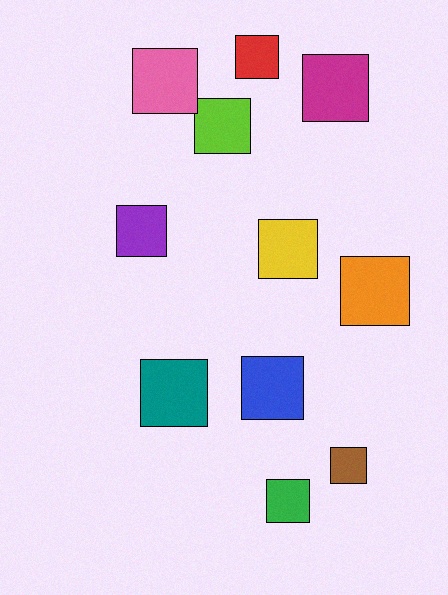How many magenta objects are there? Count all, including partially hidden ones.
There is 1 magenta object.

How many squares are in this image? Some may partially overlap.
There are 11 squares.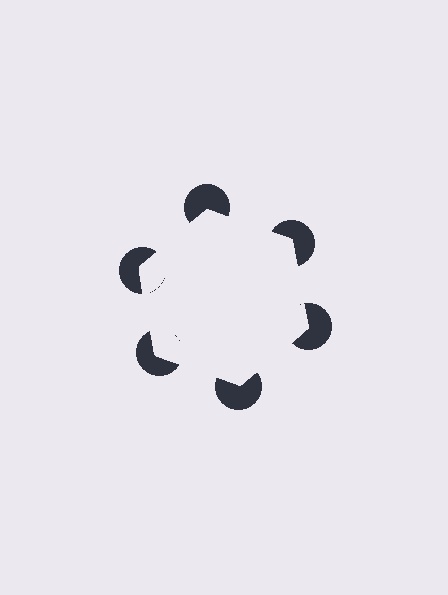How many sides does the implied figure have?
6 sides.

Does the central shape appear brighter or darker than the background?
It typically appears slightly brighter than the background, even though no actual brightness change is drawn.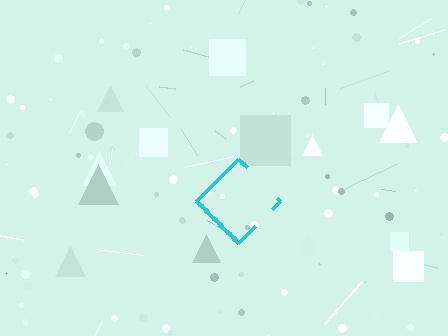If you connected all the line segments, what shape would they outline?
They would outline a diamond.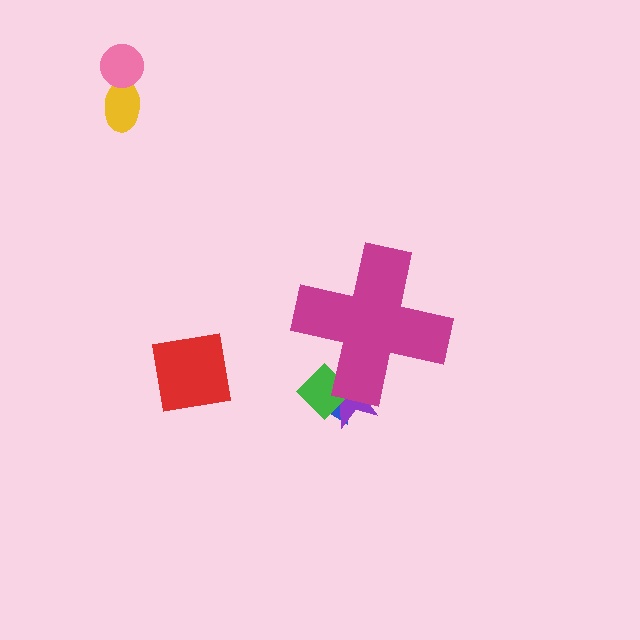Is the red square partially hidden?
No, the red square is fully visible.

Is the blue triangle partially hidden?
Yes, the blue triangle is partially hidden behind the magenta cross.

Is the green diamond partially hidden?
Yes, the green diamond is partially hidden behind the magenta cross.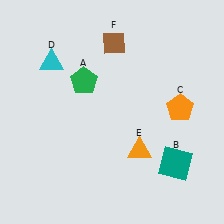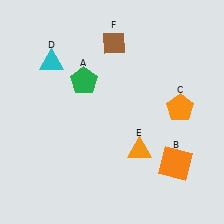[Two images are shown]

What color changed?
The square (B) changed from teal in Image 1 to orange in Image 2.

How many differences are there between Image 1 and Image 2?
There is 1 difference between the two images.